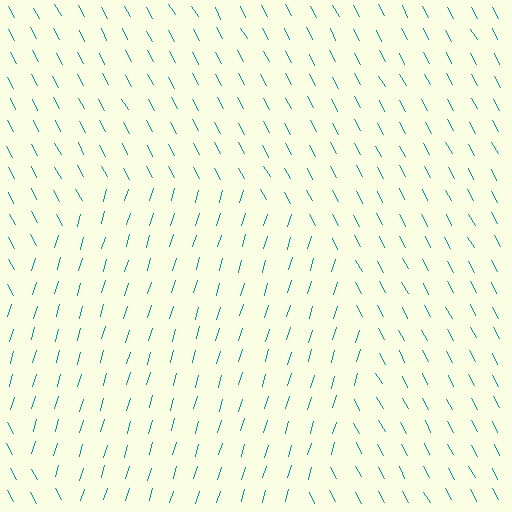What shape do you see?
I see a circle.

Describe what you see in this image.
The image is filled with small teal line segments. A circle region in the image has lines oriented differently from the surrounding lines, creating a visible texture boundary.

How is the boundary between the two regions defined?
The boundary is defined purely by a change in line orientation (approximately 45 degrees difference). All lines are the same color and thickness.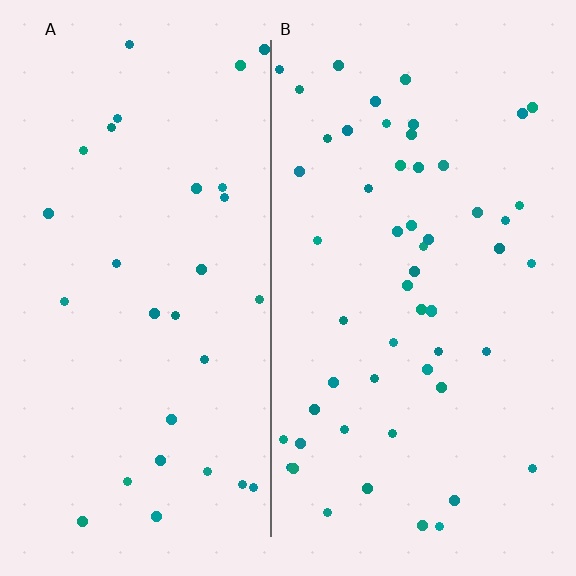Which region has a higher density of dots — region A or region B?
B (the right).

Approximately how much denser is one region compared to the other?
Approximately 1.8× — region B over region A.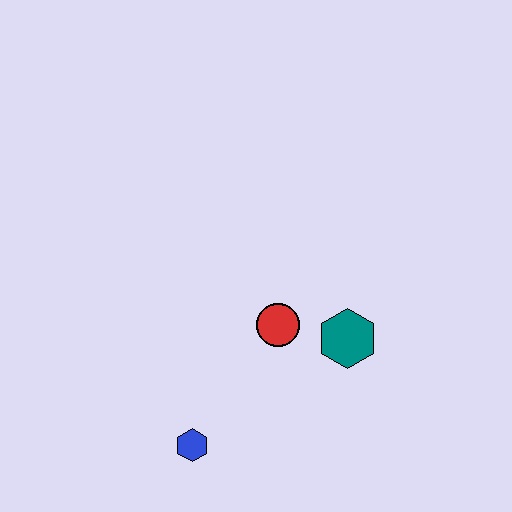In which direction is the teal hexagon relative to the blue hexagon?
The teal hexagon is to the right of the blue hexagon.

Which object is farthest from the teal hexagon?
The blue hexagon is farthest from the teal hexagon.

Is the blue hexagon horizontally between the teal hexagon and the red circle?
No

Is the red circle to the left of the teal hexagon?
Yes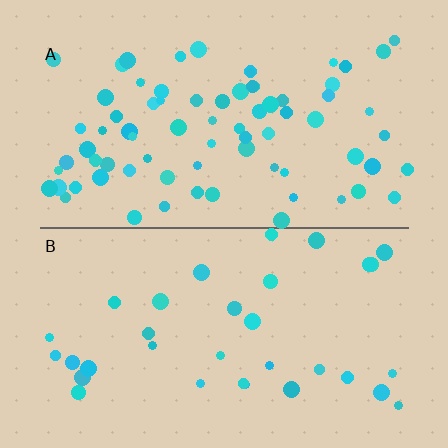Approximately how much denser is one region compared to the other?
Approximately 2.2× — region A over region B.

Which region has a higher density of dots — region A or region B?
A (the top).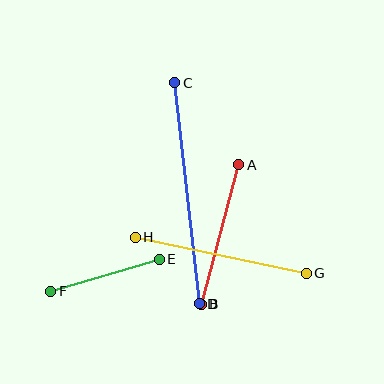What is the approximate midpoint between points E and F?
The midpoint is at approximately (105, 275) pixels.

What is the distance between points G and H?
The distance is approximately 175 pixels.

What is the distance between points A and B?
The distance is approximately 145 pixels.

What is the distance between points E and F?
The distance is approximately 113 pixels.